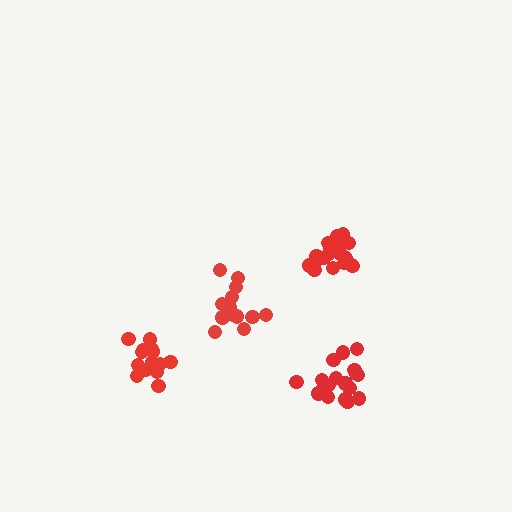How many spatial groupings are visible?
There are 4 spatial groupings.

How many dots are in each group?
Group 1: 15 dots, Group 2: 20 dots, Group 3: 16 dots, Group 4: 19 dots (70 total).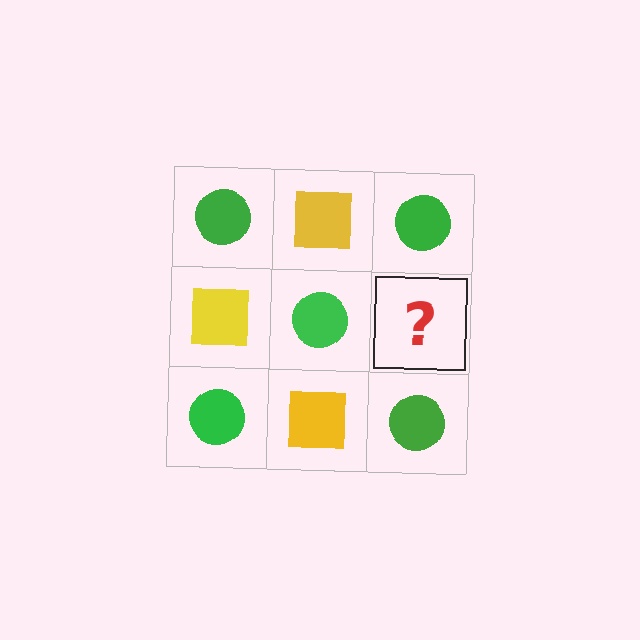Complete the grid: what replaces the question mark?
The question mark should be replaced with a yellow square.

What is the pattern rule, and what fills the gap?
The rule is that it alternates green circle and yellow square in a checkerboard pattern. The gap should be filled with a yellow square.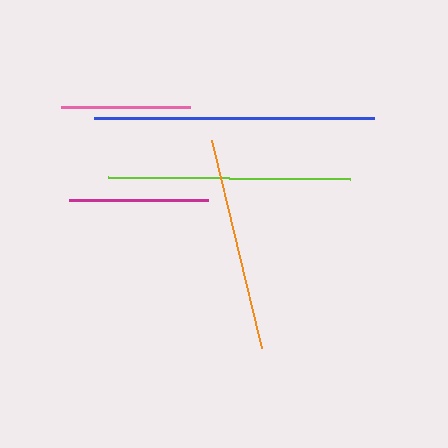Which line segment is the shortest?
The pink line is the shortest at approximately 129 pixels.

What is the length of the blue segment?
The blue segment is approximately 280 pixels long.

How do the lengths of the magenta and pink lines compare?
The magenta and pink lines are approximately the same length.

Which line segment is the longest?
The blue line is the longest at approximately 280 pixels.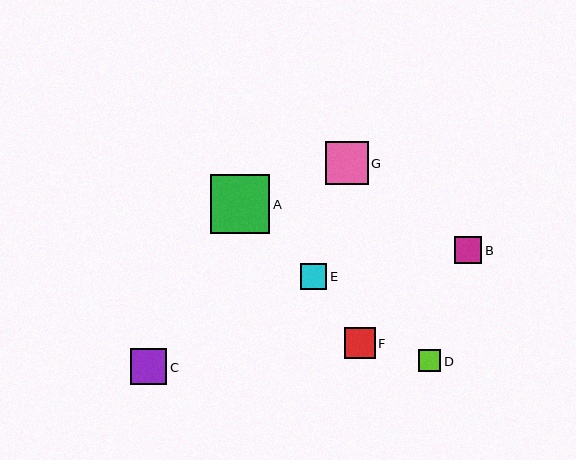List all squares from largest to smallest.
From largest to smallest: A, G, C, F, B, E, D.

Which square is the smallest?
Square D is the smallest with a size of approximately 23 pixels.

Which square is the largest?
Square A is the largest with a size of approximately 59 pixels.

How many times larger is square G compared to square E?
Square G is approximately 1.7 times the size of square E.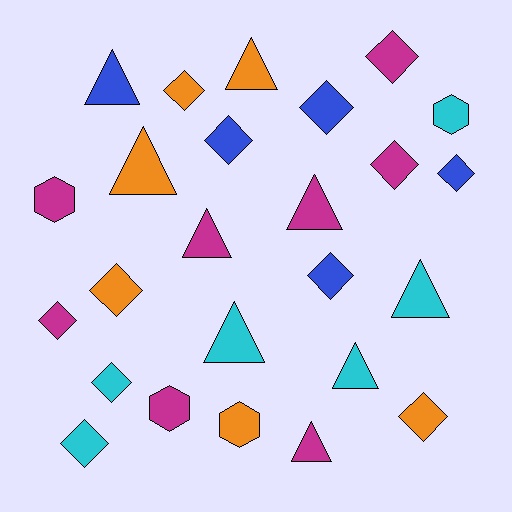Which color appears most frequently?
Magenta, with 8 objects.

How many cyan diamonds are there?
There are 2 cyan diamonds.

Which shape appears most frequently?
Diamond, with 12 objects.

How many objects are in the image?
There are 25 objects.